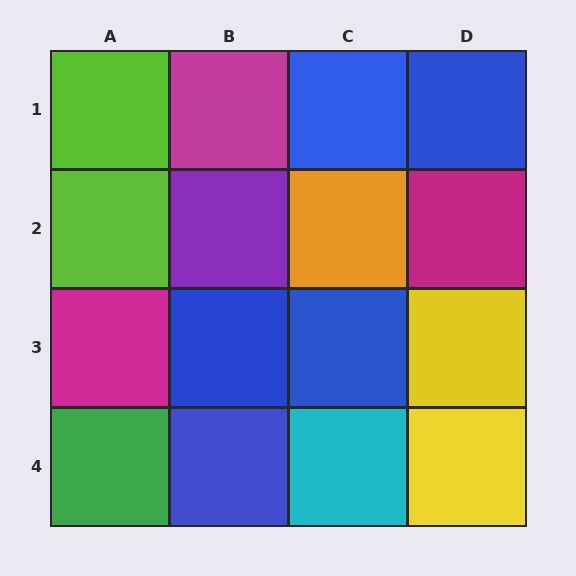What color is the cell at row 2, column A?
Lime.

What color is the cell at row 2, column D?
Magenta.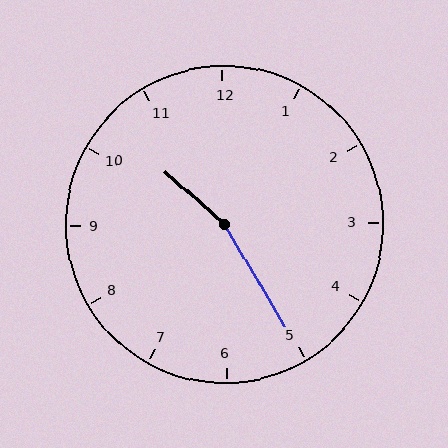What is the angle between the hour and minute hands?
Approximately 162 degrees.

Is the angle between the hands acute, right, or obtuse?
It is obtuse.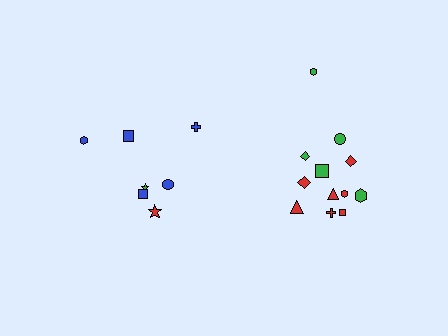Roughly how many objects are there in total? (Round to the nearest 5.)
Roughly 20 objects in total.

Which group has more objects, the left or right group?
The right group.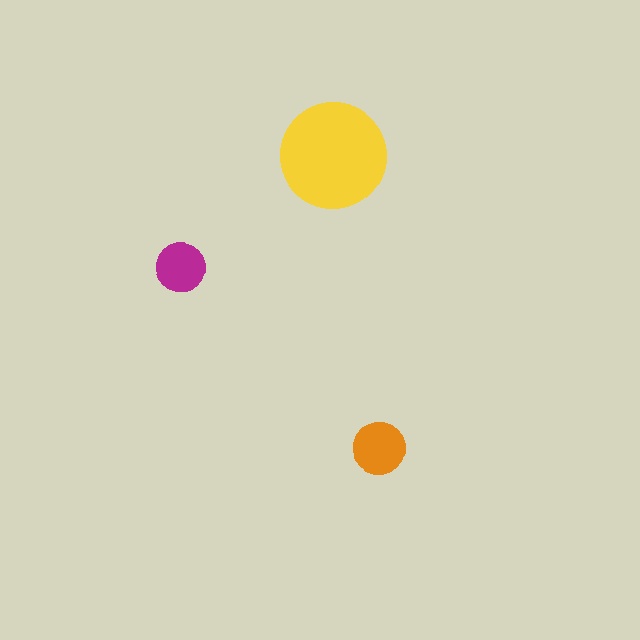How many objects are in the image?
There are 3 objects in the image.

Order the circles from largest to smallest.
the yellow one, the orange one, the magenta one.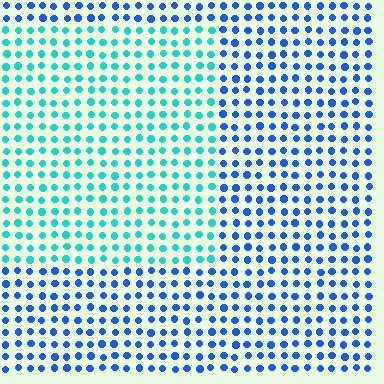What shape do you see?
I see a rectangle.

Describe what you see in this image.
The image is filled with small blue elements in a uniform arrangement. A rectangle-shaped region is visible where the elements are tinted to a slightly different hue, forming a subtle color boundary.